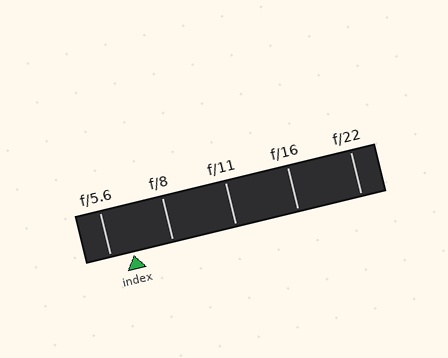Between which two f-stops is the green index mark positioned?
The index mark is between f/5.6 and f/8.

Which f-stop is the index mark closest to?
The index mark is closest to f/5.6.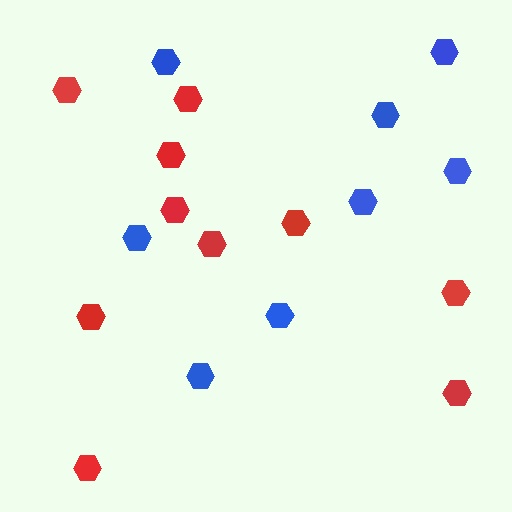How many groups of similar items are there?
There are 2 groups: one group of red hexagons (10) and one group of blue hexagons (8).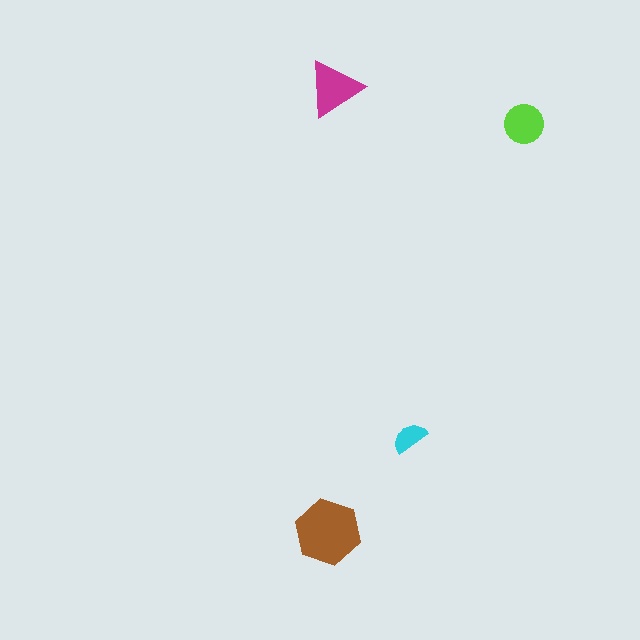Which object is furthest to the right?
The lime circle is rightmost.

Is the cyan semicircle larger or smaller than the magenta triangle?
Smaller.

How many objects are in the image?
There are 4 objects in the image.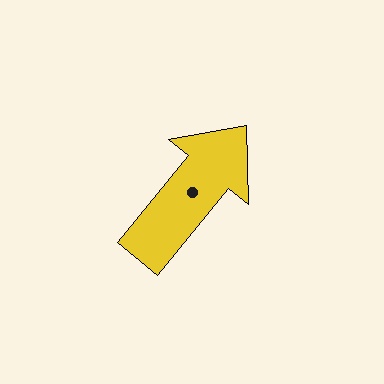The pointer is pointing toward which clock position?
Roughly 1 o'clock.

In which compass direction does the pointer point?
Northeast.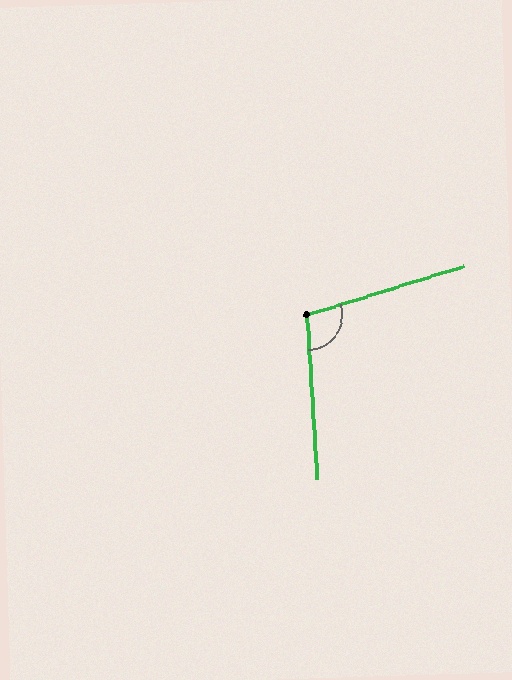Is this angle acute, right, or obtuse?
It is obtuse.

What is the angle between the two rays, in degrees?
Approximately 104 degrees.